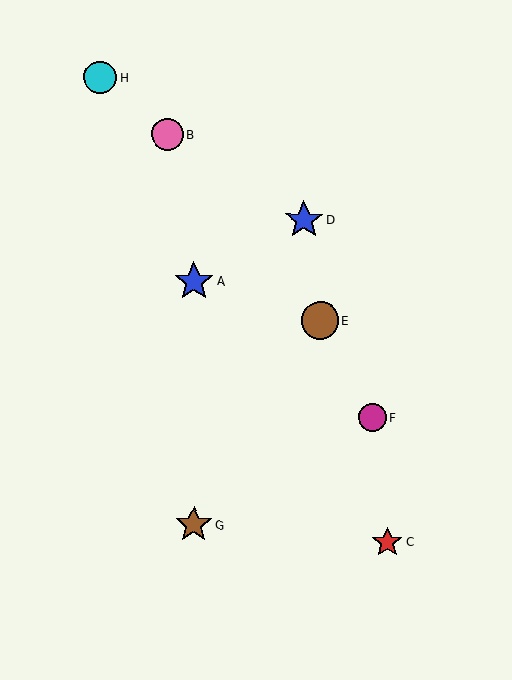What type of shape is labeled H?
Shape H is a cyan circle.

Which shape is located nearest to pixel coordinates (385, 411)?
The magenta circle (labeled F) at (372, 417) is nearest to that location.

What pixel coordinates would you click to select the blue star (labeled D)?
Click at (304, 220) to select the blue star D.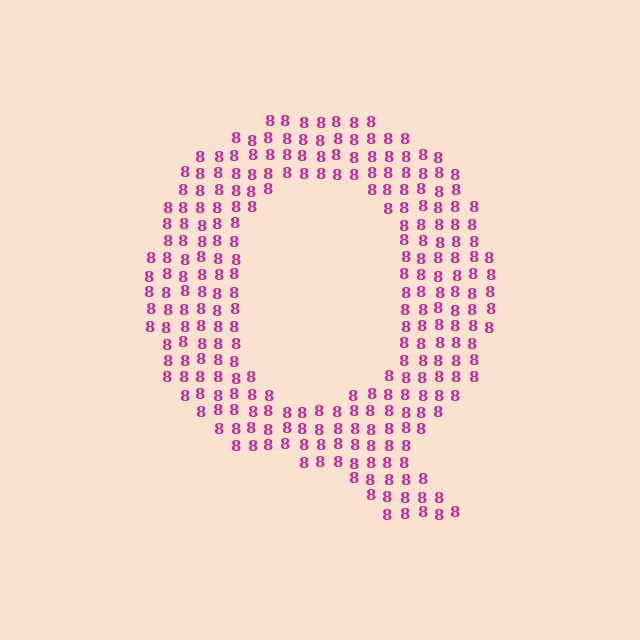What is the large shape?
The large shape is the letter Q.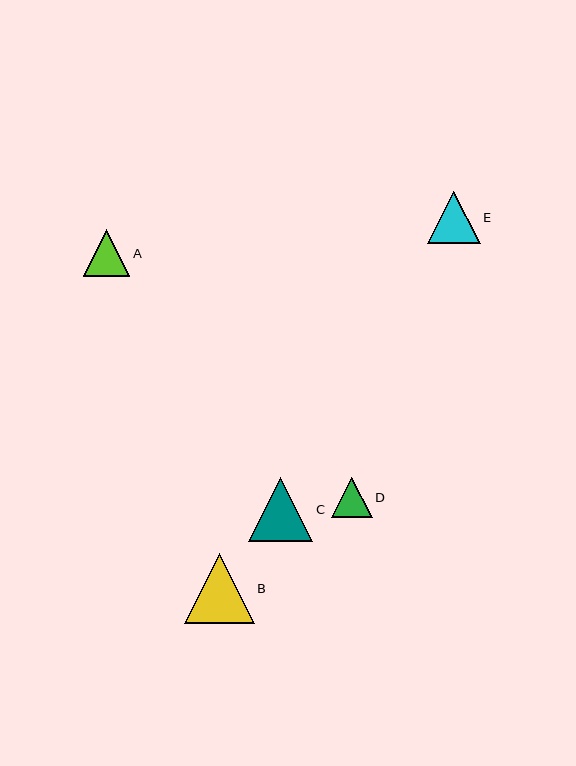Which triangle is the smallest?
Triangle D is the smallest with a size of approximately 40 pixels.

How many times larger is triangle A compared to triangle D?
Triangle A is approximately 1.2 times the size of triangle D.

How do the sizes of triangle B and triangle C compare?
Triangle B and triangle C are approximately the same size.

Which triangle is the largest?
Triangle B is the largest with a size of approximately 70 pixels.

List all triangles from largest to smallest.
From largest to smallest: B, C, E, A, D.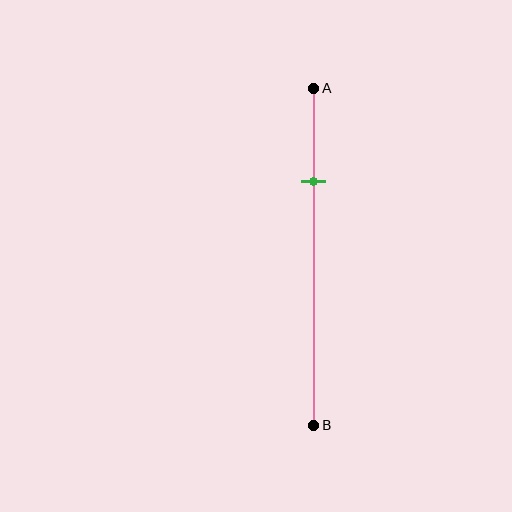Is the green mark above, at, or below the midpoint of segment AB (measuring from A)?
The green mark is above the midpoint of segment AB.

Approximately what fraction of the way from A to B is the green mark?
The green mark is approximately 30% of the way from A to B.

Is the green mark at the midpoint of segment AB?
No, the mark is at about 30% from A, not at the 50% midpoint.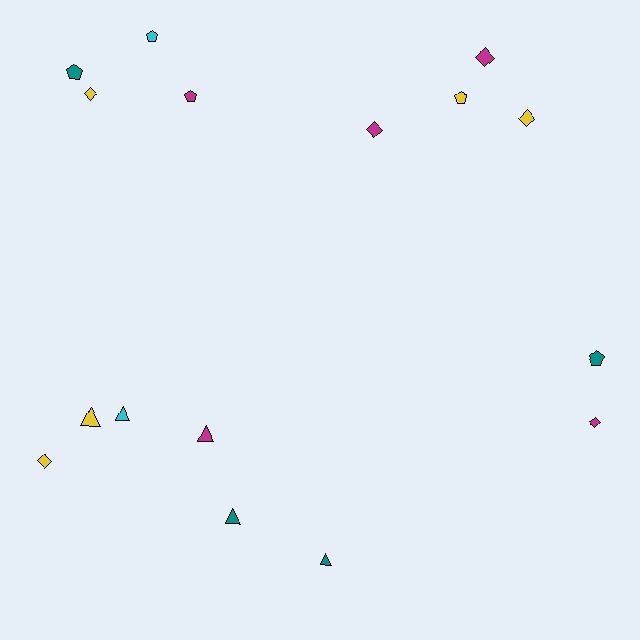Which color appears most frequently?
Magenta, with 5 objects.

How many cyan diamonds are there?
There are no cyan diamonds.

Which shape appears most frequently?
Diamond, with 6 objects.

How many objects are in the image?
There are 16 objects.